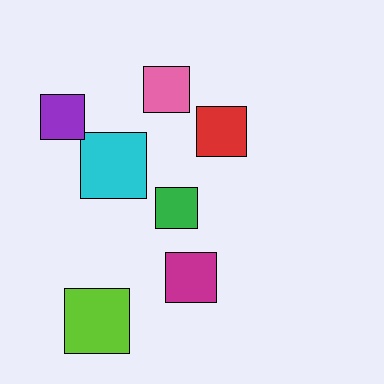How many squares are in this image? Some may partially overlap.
There are 7 squares.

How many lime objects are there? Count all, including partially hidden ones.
There is 1 lime object.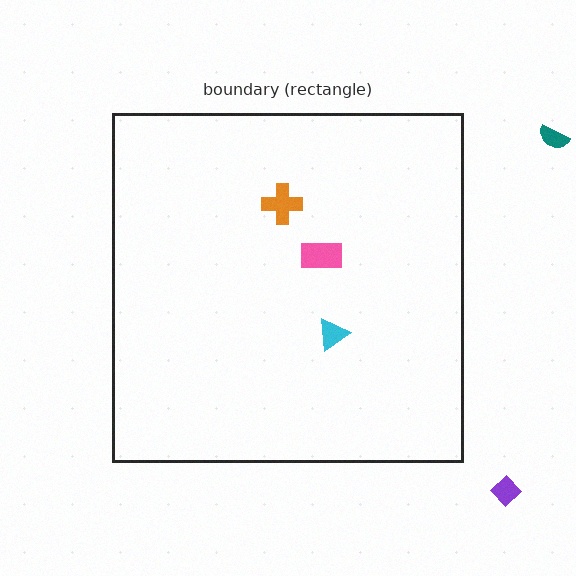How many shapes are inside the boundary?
3 inside, 2 outside.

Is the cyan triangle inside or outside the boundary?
Inside.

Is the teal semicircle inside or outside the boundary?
Outside.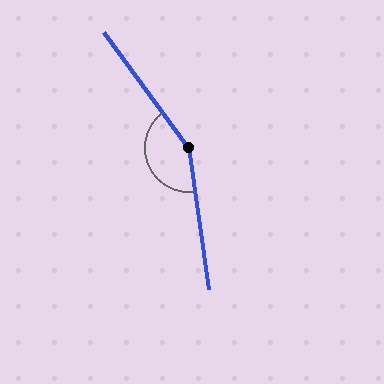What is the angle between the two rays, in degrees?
Approximately 152 degrees.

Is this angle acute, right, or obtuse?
It is obtuse.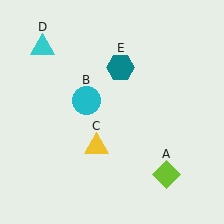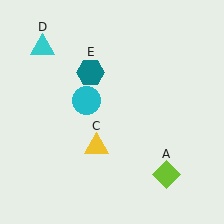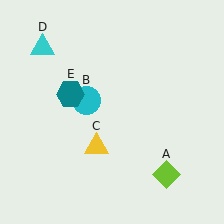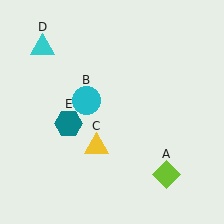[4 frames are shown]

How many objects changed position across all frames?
1 object changed position: teal hexagon (object E).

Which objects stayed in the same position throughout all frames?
Lime diamond (object A) and cyan circle (object B) and yellow triangle (object C) and cyan triangle (object D) remained stationary.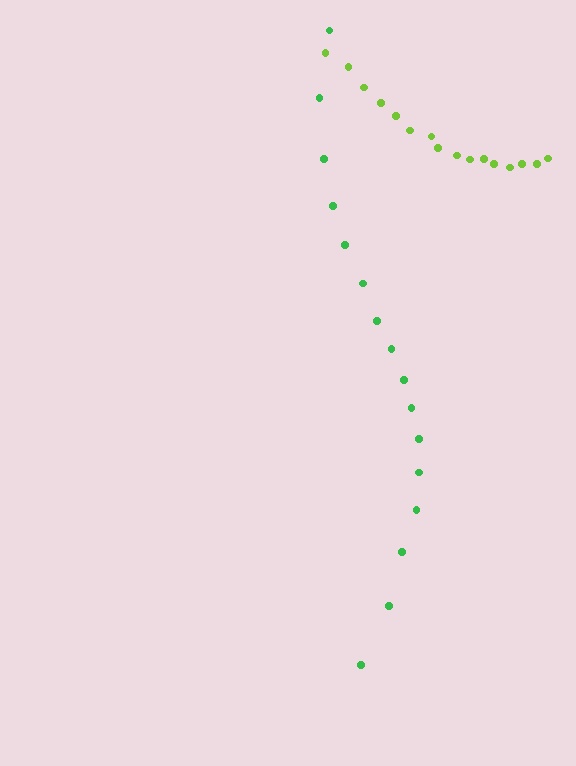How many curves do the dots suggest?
There are 2 distinct paths.